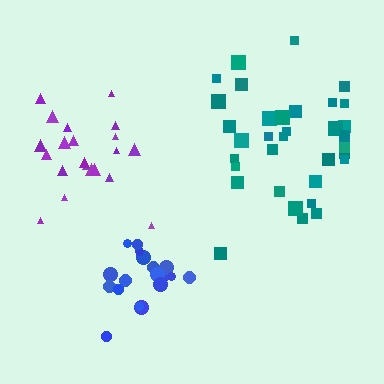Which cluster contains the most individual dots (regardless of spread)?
Teal (35).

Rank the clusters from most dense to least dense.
blue, purple, teal.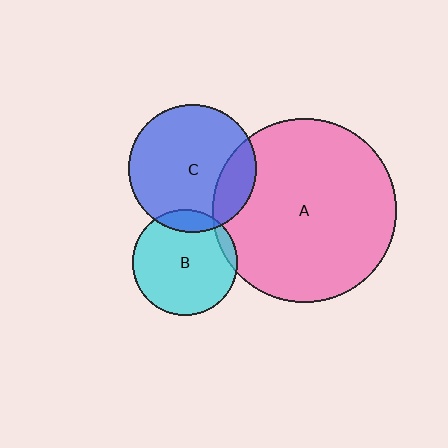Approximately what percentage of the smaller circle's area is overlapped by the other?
Approximately 10%.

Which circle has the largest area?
Circle A (pink).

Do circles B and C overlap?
Yes.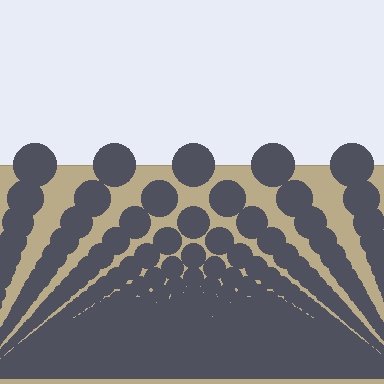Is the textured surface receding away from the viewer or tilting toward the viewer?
The surface appears to tilt toward the viewer. Texture elements get larger and sparser toward the top.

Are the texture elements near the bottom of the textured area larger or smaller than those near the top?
Smaller. The gradient is inverted — elements near the bottom are smaller and denser.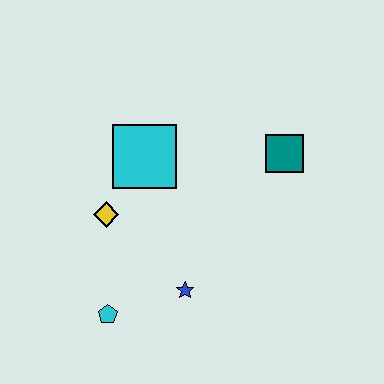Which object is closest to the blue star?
The cyan pentagon is closest to the blue star.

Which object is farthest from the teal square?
The cyan pentagon is farthest from the teal square.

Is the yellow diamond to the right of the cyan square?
No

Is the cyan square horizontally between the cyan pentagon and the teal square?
Yes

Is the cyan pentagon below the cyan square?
Yes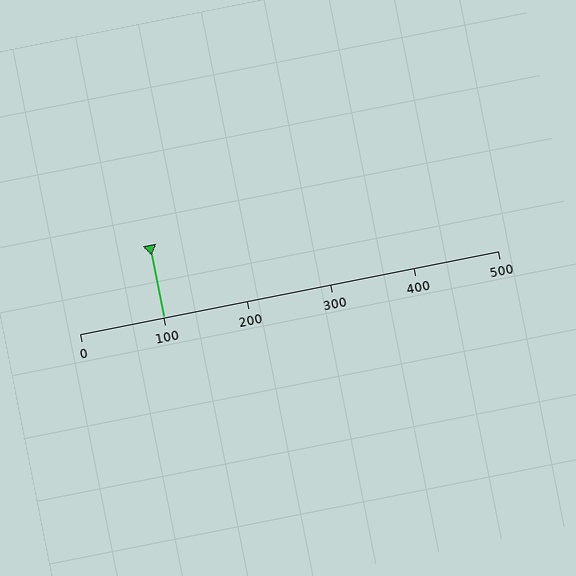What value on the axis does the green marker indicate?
The marker indicates approximately 100.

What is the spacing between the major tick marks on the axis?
The major ticks are spaced 100 apart.